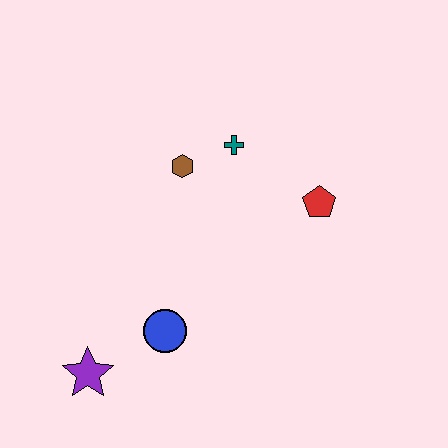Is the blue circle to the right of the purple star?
Yes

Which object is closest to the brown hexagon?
The teal cross is closest to the brown hexagon.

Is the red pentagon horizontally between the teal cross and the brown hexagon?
No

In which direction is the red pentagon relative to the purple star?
The red pentagon is to the right of the purple star.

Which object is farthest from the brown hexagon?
The purple star is farthest from the brown hexagon.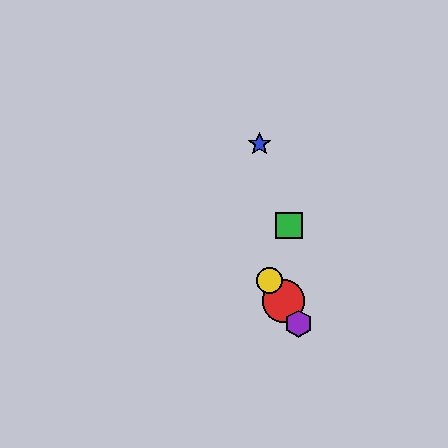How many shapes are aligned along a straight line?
3 shapes (the red circle, the yellow circle, the purple hexagon) are aligned along a straight line.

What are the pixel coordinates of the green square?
The green square is at (289, 225).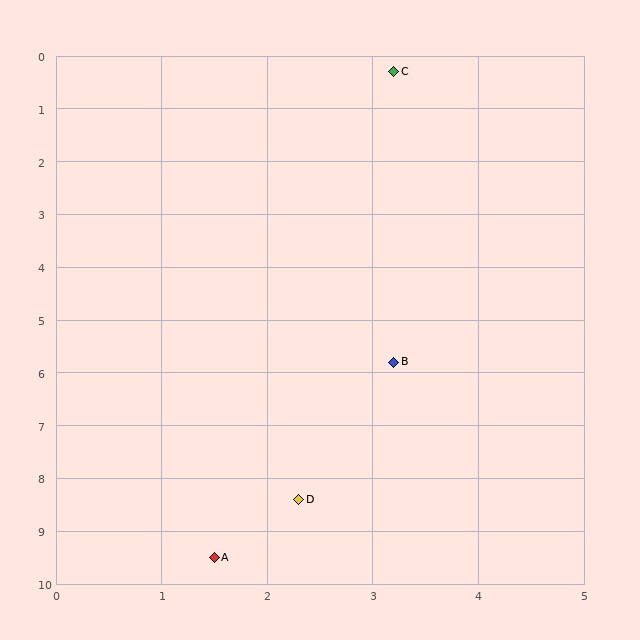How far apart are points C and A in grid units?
Points C and A are about 9.4 grid units apart.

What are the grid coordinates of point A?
Point A is at approximately (1.5, 9.5).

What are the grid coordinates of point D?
Point D is at approximately (2.3, 8.4).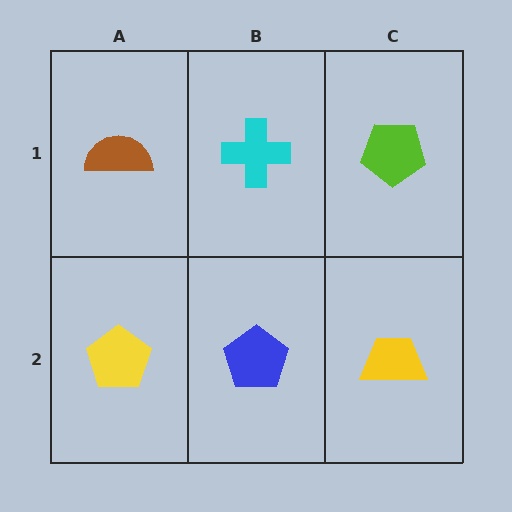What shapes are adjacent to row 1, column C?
A yellow trapezoid (row 2, column C), a cyan cross (row 1, column B).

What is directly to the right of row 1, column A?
A cyan cross.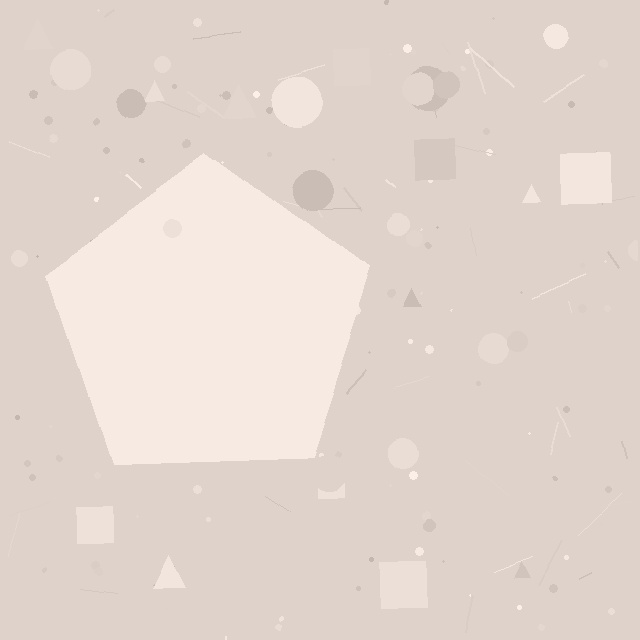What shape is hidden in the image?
A pentagon is hidden in the image.